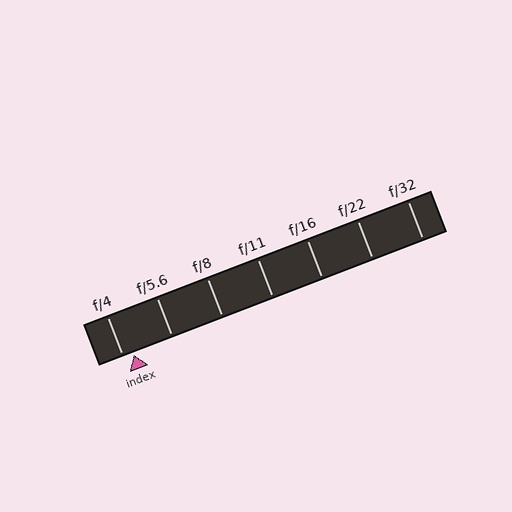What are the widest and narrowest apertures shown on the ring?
The widest aperture shown is f/4 and the narrowest is f/32.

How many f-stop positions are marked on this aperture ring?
There are 7 f-stop positions marked.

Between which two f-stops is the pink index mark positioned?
The index mark is between f/4 and f/5.6.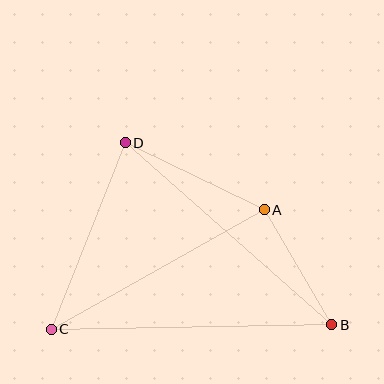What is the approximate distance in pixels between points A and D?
The distance between A and D is approximately 154 pixels.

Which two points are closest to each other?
Points A and B are closest to each other.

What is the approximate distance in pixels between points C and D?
The distance between C and D is approximately 201 pixels.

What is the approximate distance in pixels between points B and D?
The distance between B and D is approximately 275 pixels.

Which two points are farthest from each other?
Points B and C are farthest from each other.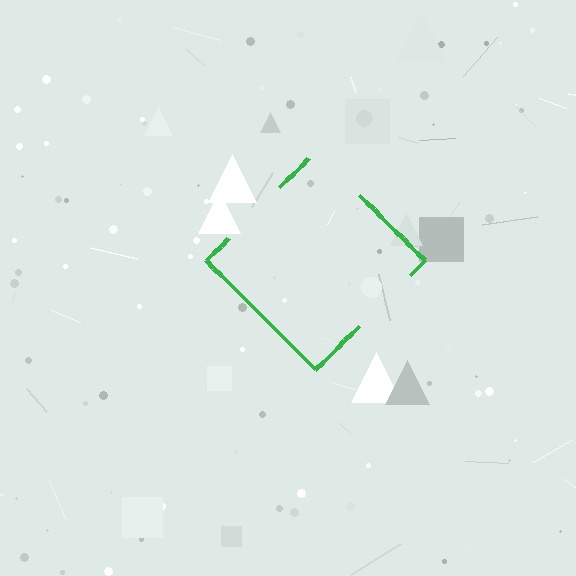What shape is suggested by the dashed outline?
The dashed outline suggests a diamond.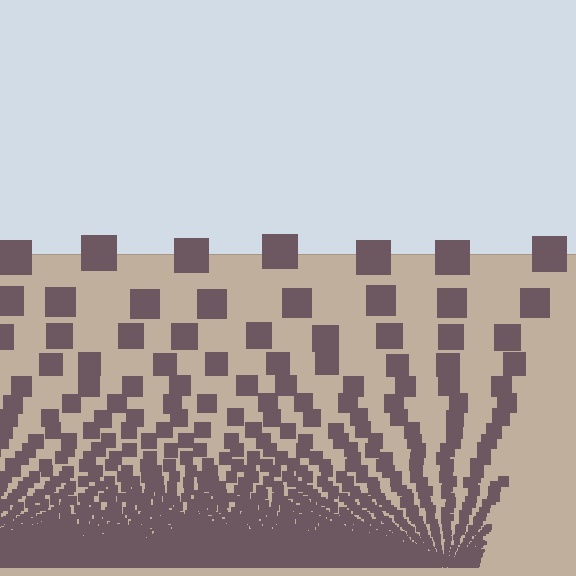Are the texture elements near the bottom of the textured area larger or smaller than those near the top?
Smaller. The gradient is inverted — elements near the bottom are smaller and denser.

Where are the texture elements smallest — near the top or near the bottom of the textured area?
Near the bottom.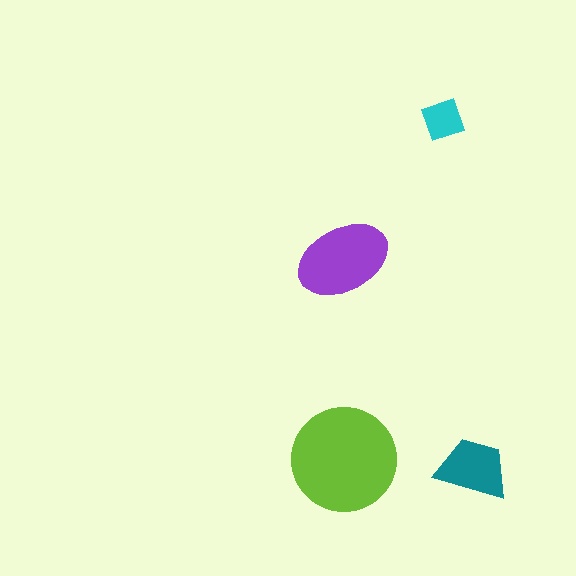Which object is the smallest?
The cyan square.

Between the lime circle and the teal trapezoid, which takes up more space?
The lime circle.